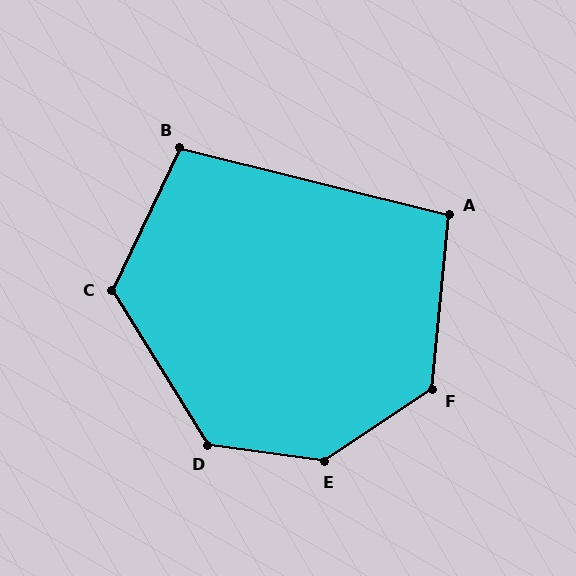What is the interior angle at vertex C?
Approximately 122 degrees (obtuse).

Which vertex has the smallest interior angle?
A, at approximately 99 degrees.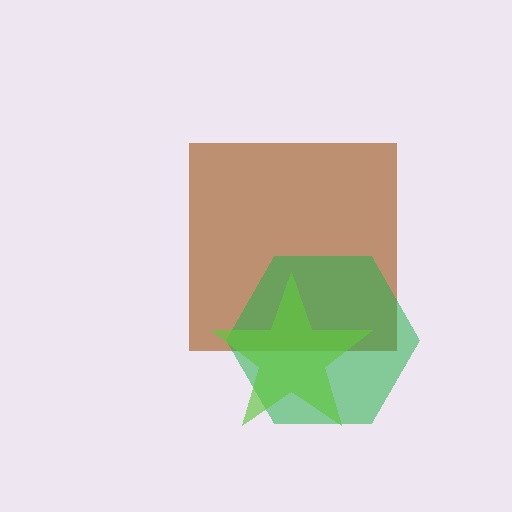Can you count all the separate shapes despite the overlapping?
Yes, there are 3 separate shapes.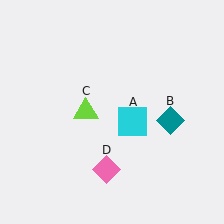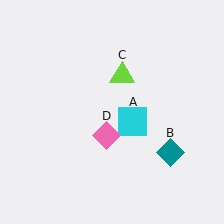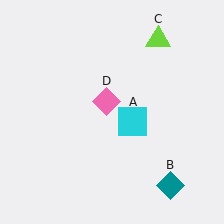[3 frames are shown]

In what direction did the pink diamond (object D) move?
The pink diamond (object D) moved up.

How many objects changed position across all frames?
3 objects changed position: teal diamond (object B), lime triangle (object C), pink diamond (object D).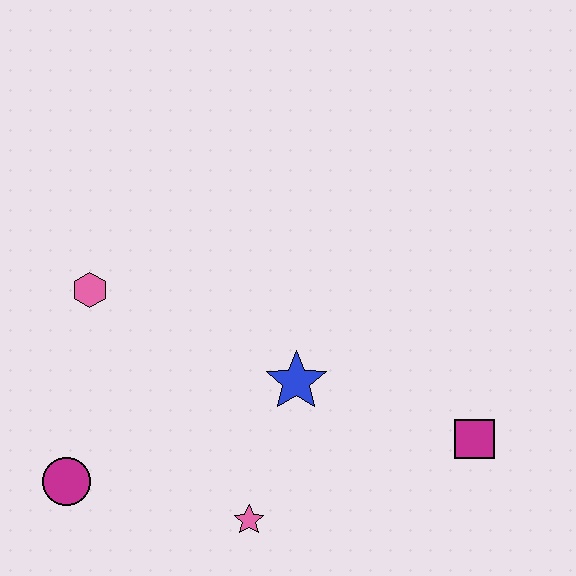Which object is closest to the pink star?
The blue star is closest to the pink star.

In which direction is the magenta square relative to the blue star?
The magenta square is to the right of the blue star.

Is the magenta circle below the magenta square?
Yes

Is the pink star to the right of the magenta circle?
Yes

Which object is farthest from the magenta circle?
The magenta square is farthest from the magenta circle.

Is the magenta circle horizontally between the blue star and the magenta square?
No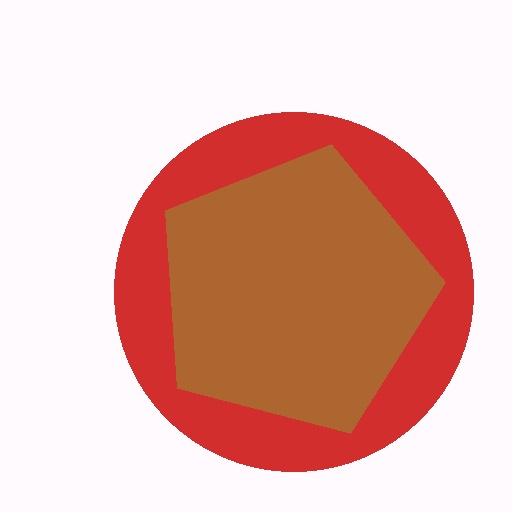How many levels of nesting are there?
2.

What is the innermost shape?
The brown pentagon.